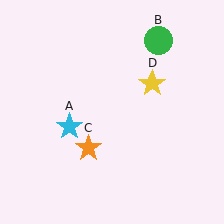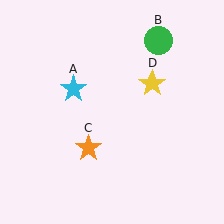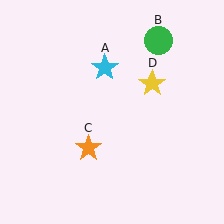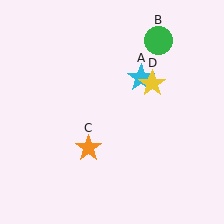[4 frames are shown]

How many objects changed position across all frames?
1 object changed position: cyan star (object A).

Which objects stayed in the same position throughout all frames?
Green circle (object B) and orange star (object C) and yellow star (object D) remained stationary.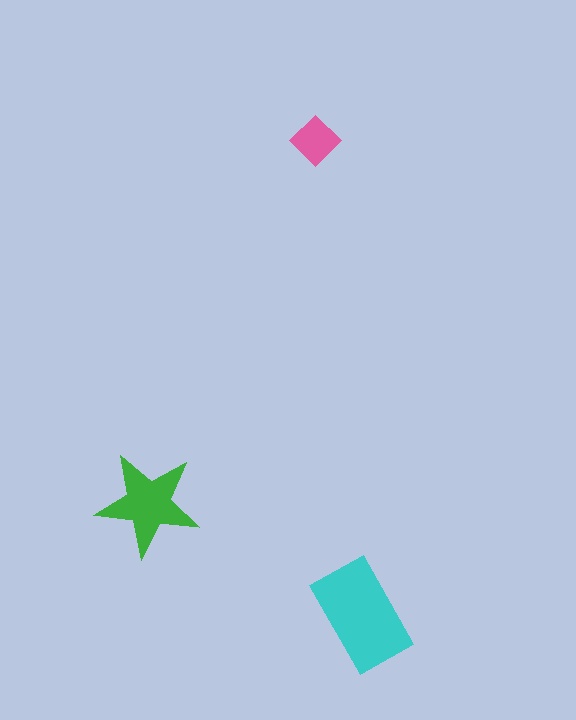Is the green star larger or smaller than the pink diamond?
Larger.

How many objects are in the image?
There are 3 objects in the image.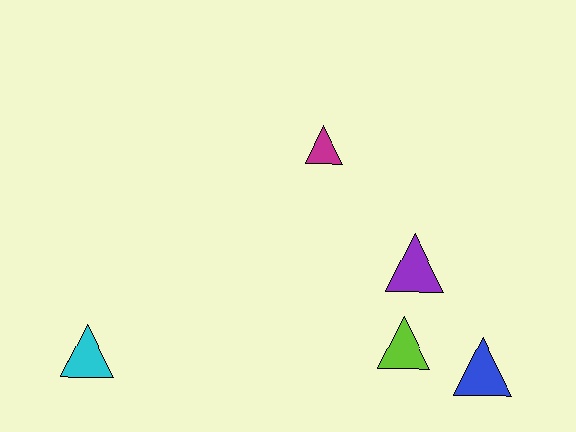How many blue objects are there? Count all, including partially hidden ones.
There is 1 blue object.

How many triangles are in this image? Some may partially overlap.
There are 5 triangles.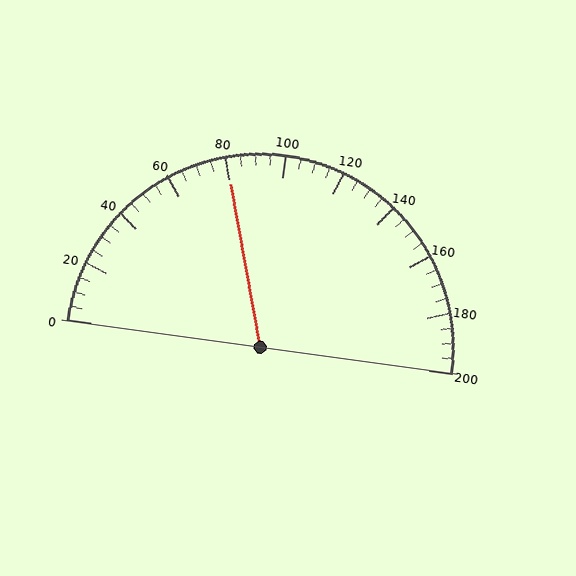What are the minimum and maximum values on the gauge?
The gauge ranges from 0 to 200.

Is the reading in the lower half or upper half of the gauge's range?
The reading is in the lower half of the range (0 to 200).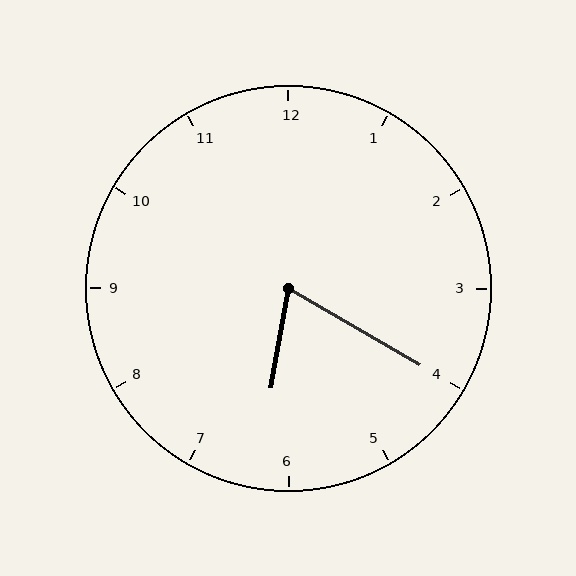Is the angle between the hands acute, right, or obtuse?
It is acute.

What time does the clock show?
6:20.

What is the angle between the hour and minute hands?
Approximately 70 degrees.